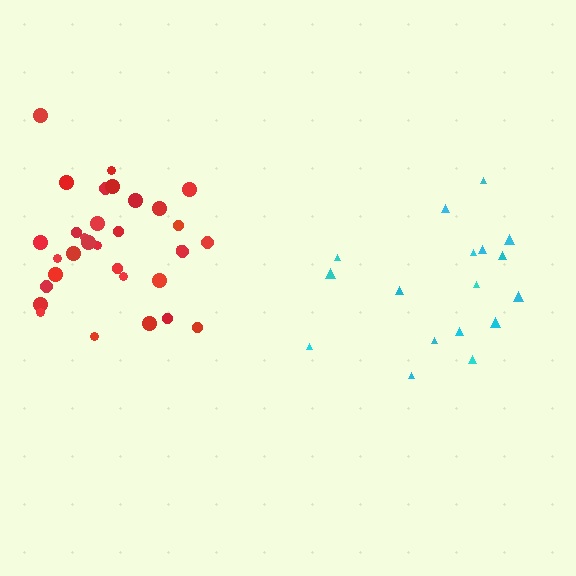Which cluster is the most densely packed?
Red.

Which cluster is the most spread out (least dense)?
Cyan.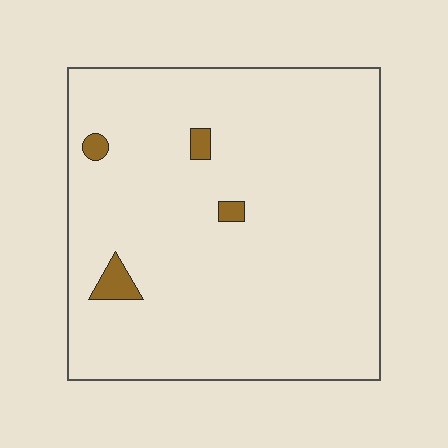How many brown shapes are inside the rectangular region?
4.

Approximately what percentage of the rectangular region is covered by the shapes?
Approximately 5%.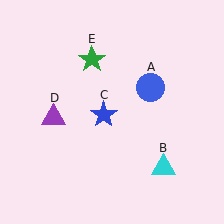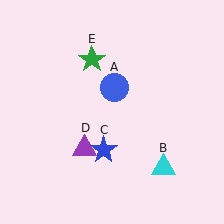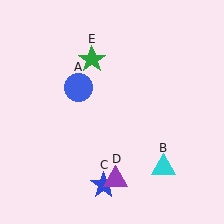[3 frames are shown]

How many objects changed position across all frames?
3 objects changed position: blue circle (object A), blue star (object C), purple triangle (object D).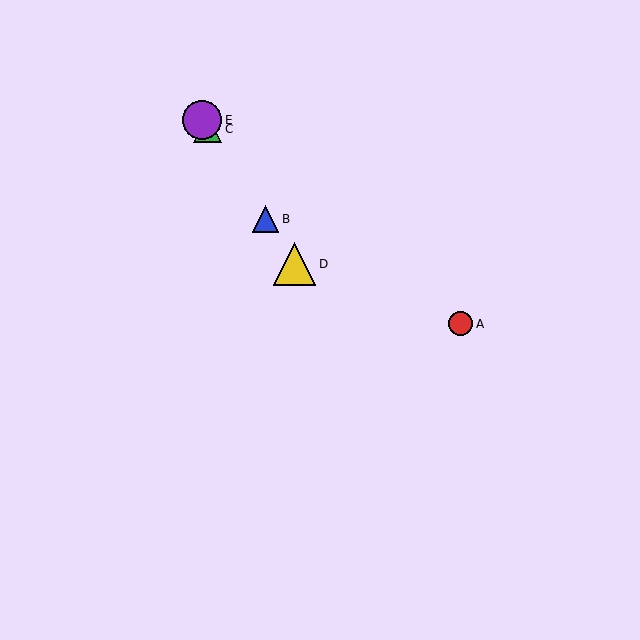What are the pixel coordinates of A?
Object A is at (461, 324).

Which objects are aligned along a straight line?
Objects B, C, D, E are aligned along a straight line.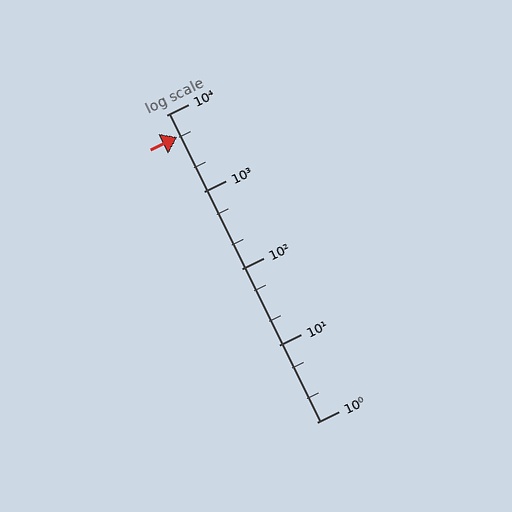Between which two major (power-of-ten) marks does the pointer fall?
The pointer is between 1000 and 10000.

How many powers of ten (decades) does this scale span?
The scale spans 4 decades, from 1 to 10000.